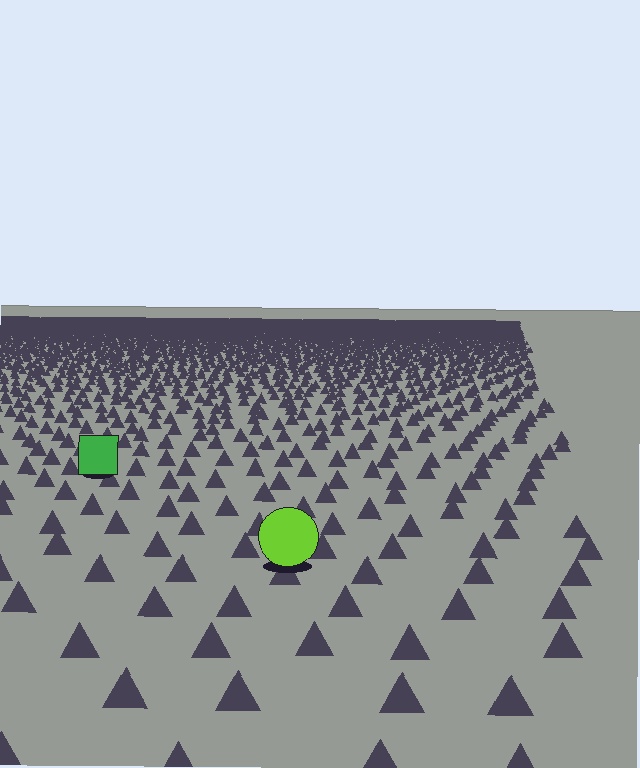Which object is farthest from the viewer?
The green square is farthest from the viewer. It appears smaller and the ground texture around it is denser.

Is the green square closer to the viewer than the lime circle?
No. The lime circle is closer — you can tell from the texture gradient: the ground texture is coarser near it.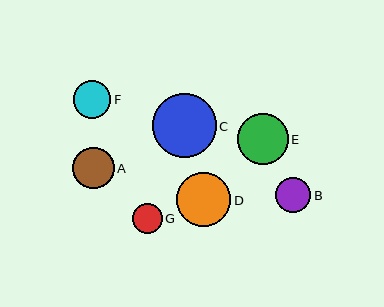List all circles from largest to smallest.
From largest to smallest: C, D, E, A, F, B, G.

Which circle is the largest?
Circle C is the largest with a size of approximately 64 pixels.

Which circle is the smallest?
Circle G is the smallest with a size of approximately 30 pixels.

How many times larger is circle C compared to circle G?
Circle C is approximately 2.2 times the size of circle G.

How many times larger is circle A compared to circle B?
Circle A is approximately 1.2 times the size of circle B.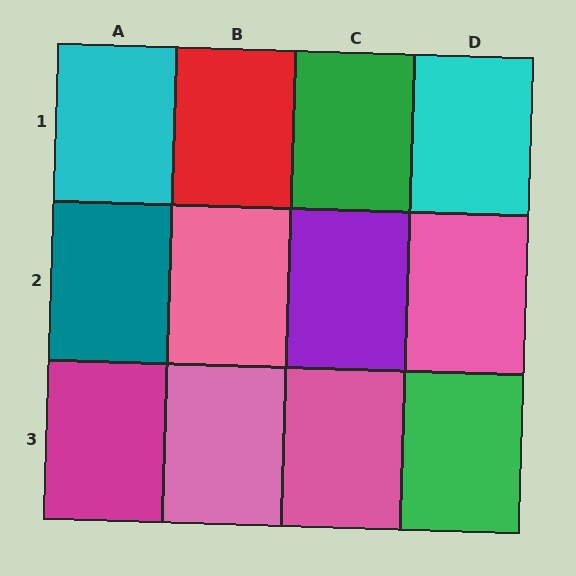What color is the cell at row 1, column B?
Red.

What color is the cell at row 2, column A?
Teal.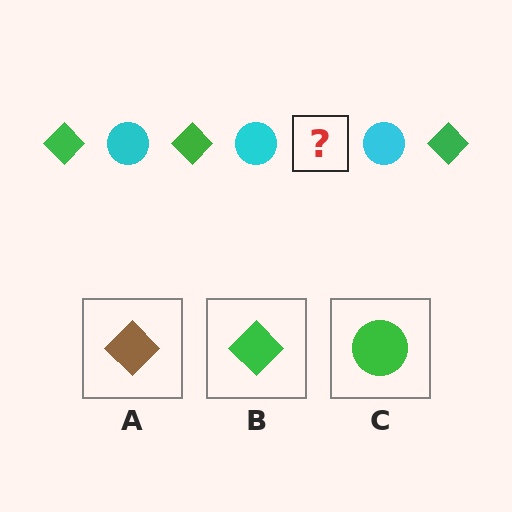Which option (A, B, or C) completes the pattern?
B.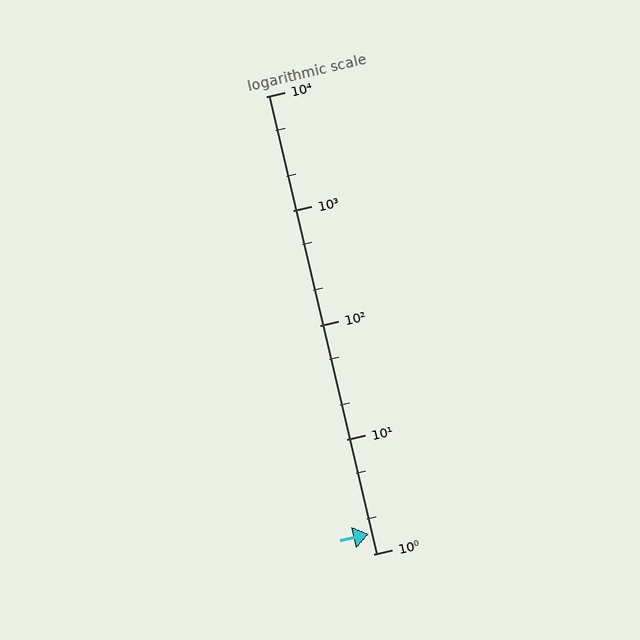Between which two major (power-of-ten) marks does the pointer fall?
The pointer is between 1 and 10.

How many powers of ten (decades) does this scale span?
The scale spans 4 decades, from 1 to 10000.